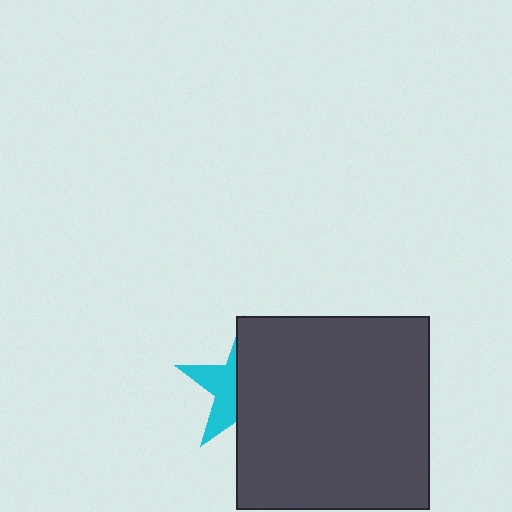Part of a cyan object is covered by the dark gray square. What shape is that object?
It is a star.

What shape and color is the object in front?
The object in front is a dark gray square.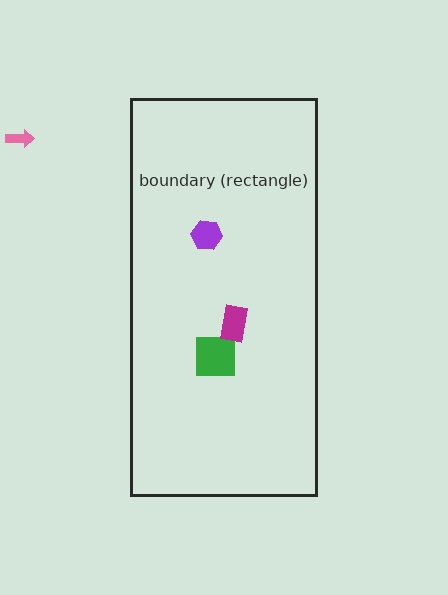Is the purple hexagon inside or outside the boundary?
Inside.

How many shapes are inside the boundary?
3 inside, 1 outside.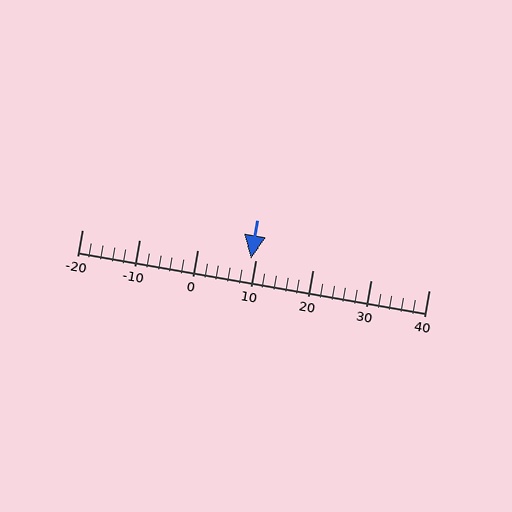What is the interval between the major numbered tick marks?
The major tick marks are spaced 10 units apart.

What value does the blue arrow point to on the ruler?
The blue arrow points to approximately 9.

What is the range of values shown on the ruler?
The ruler shows values from -20 to 40.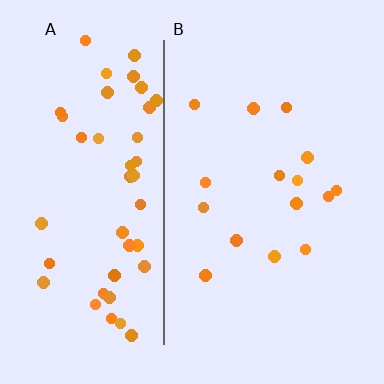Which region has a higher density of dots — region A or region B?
A (the left).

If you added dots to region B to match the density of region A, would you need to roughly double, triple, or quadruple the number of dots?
Approximately triple.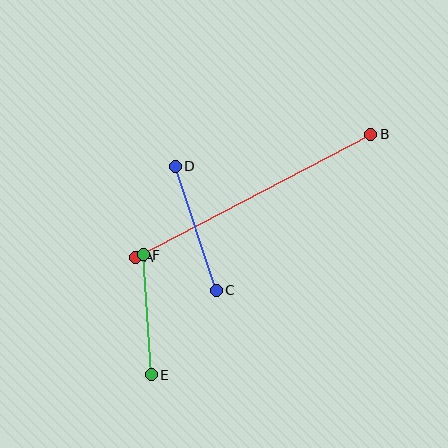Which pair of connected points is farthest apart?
Points A and B are farthest apart.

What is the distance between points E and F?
The distance is approximately 120 pixels.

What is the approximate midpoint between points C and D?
The midpoint is at approximately (196, 228) pixels.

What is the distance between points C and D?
The distance is approximately 131 pixels.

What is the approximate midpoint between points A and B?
The midpoint is at approximately (253, 196) pixels.